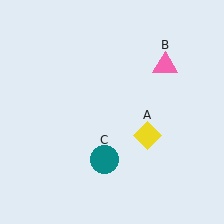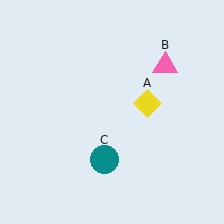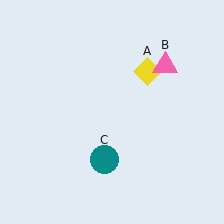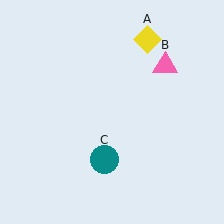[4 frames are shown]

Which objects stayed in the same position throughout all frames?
Pink triangle (object B) and teal circle (object C) remained stationary.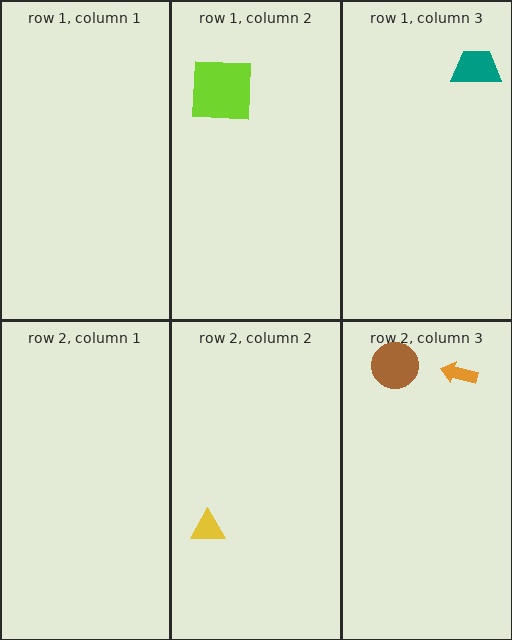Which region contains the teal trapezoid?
The row 1, column 3 region.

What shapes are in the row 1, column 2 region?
The lime square.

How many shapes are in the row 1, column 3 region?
1.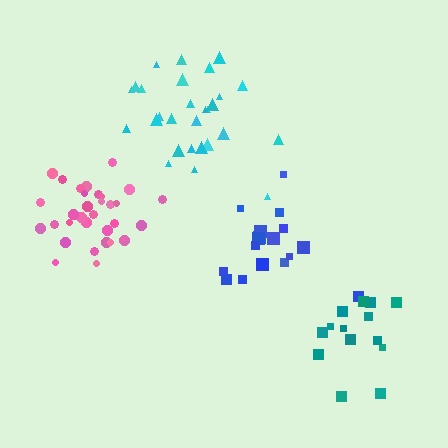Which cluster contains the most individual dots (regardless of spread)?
Pink (33).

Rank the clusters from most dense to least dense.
pink, teal, blue, cyan.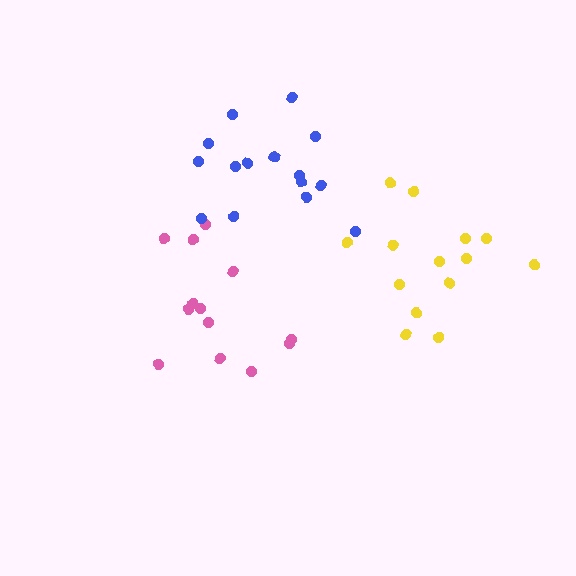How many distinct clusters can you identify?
There are 3 distinct clusters.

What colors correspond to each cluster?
The clusters are colored: yellow, pink, blue.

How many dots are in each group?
Group 1: 14 dots, Group 2: 13 dots, Group 3: 15 dots (42 total).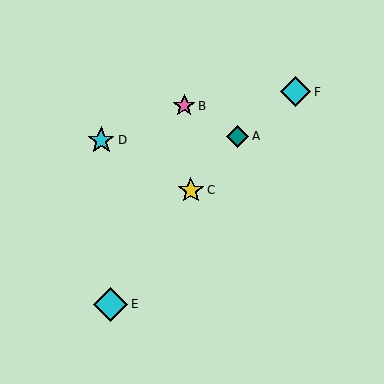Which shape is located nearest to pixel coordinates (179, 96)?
The pink star (labeled B) at (184, 106) is nearest to that location.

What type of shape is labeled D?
Shape D is a cyan star.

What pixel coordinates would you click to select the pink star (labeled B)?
Click at (184, 106) to select the pink star B.